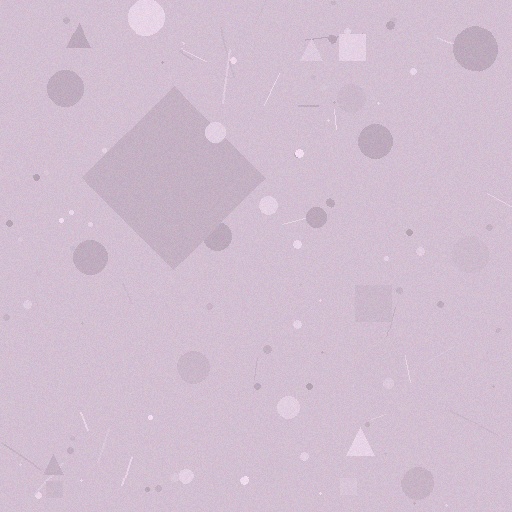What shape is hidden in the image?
A diamond is hidden in the image.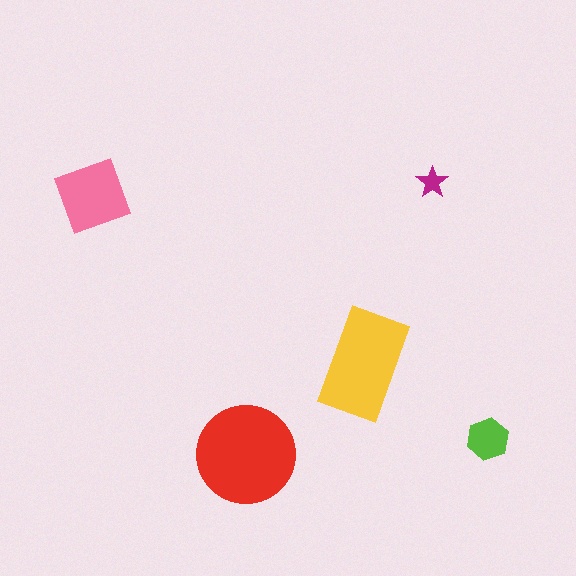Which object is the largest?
The red circle.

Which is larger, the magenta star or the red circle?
The red circle.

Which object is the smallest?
The magenta star.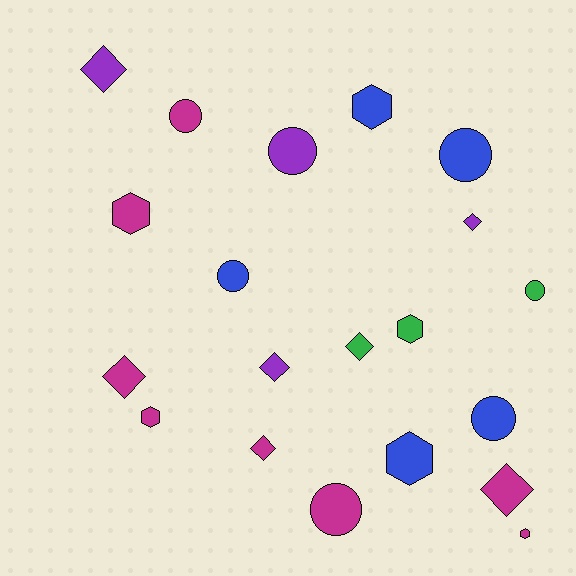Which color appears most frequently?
Magenta, with 8 objects.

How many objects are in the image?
There are 20 objects.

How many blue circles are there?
There are 3 blue circles.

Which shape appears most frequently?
Circle, with 7 objects.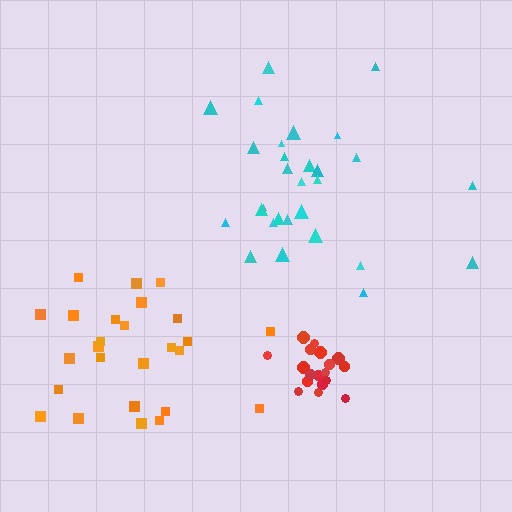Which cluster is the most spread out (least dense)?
Cyan.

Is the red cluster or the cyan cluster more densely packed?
Red.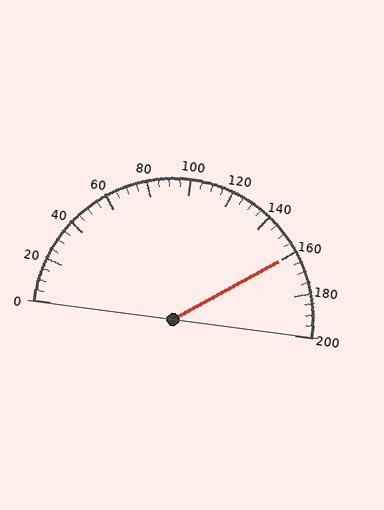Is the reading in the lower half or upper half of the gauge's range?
The reading is in the upper half of the range (0 to 200).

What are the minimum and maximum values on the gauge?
The gauge ranges from 0 to 200.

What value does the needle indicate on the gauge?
The needle indicates approximately 160.